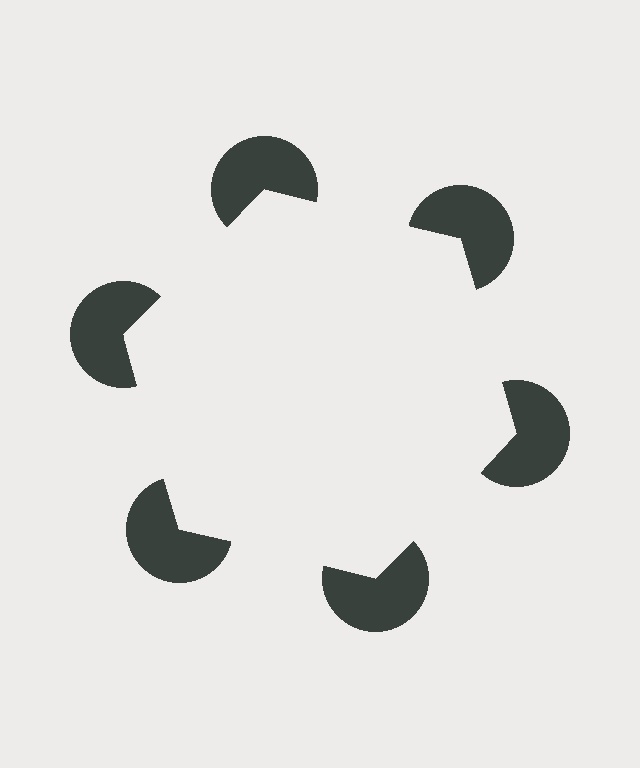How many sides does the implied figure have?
6 sides.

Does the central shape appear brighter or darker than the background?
It typically appears slightly brighter than the background, even though no actual brightness change is drawn.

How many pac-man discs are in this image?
There are 6 — one at each vertex of the illusory hexagon.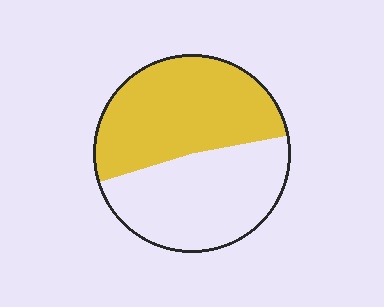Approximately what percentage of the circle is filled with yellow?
Approximately 50%.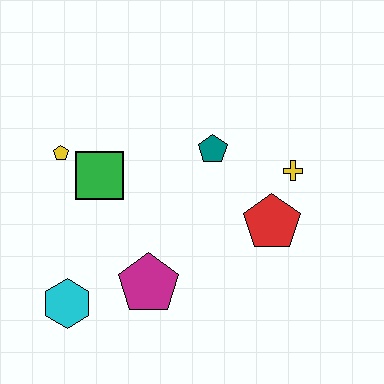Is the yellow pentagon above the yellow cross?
Yes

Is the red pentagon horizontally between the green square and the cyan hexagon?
No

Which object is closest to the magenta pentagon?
The cyan hexagon is closest to the magenta pentagon.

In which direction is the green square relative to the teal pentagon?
The green square is to the left of the teal pentagon.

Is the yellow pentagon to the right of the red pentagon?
No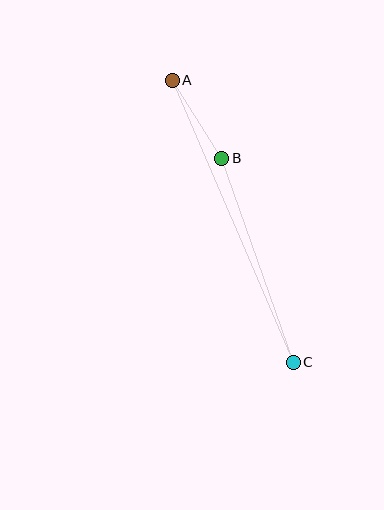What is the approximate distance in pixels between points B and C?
The distance between B and C is approximately 216 pixels.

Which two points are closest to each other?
Points A and B are closest to each other.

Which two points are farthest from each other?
Points A and C are farthest from each other.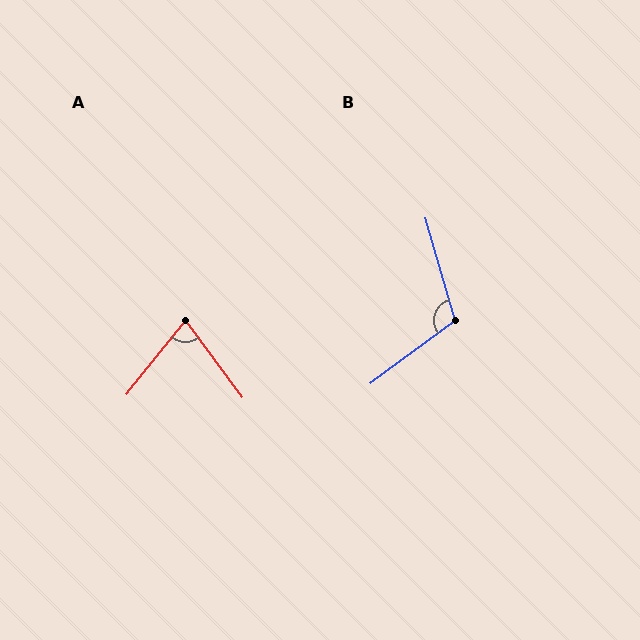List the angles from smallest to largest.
A (75°), B (111°).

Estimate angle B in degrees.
Approximately 111 degrees.